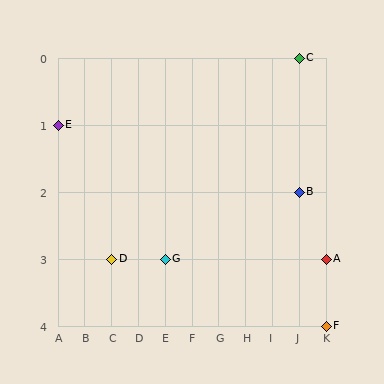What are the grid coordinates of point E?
Point E is at grid coordinates (A, 1).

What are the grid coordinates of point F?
Point F is at grid coordinates (K, 4).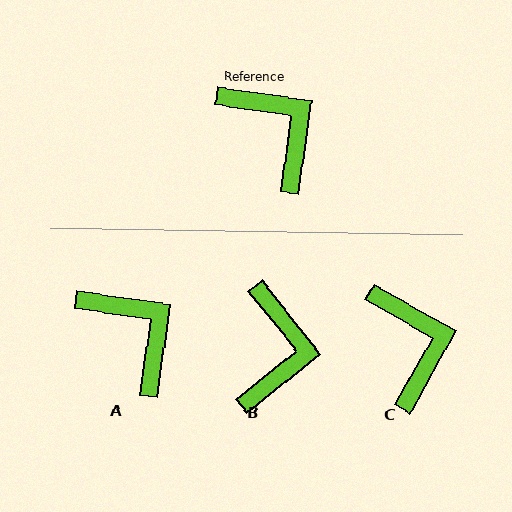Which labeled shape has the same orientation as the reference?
A.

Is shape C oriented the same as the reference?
No, it is off by about 21 degrees.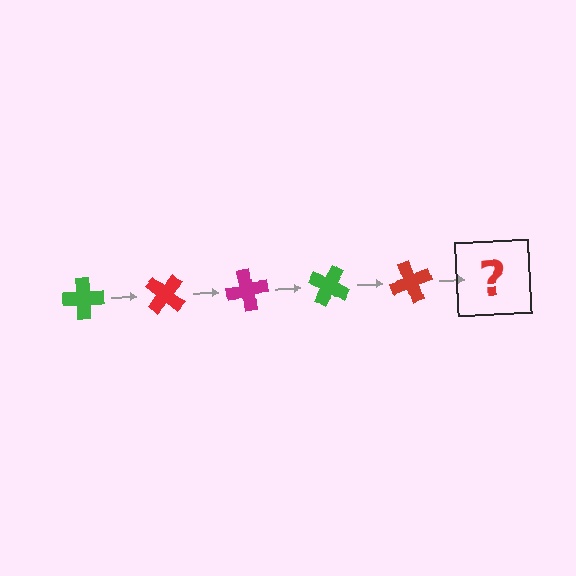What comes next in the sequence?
The next element should be a magenta cross, rotated 200 degrees from the start.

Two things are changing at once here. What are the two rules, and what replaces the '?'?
The two rules are that it rotates 40 degrees each step and the color cycles through green, red, and magenta. The '?' should be a magenta cross, rotated 200 degrees from the start.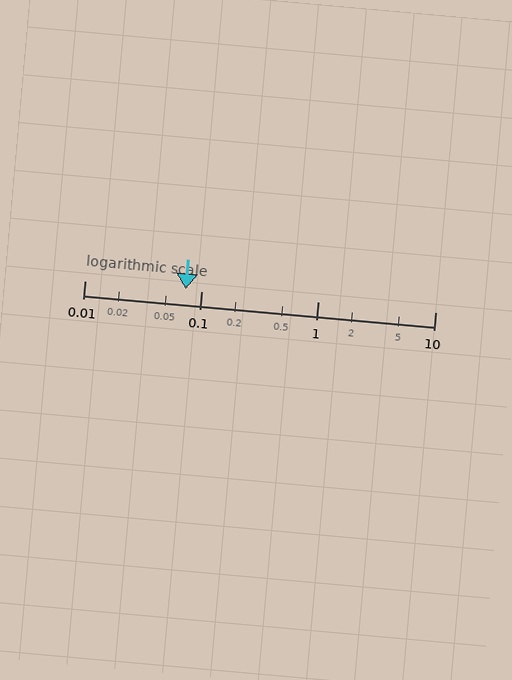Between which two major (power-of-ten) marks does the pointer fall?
The pointer is between 0.01 and 0.1.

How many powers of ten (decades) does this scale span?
The scale spans 3 decades, from 0.01 to 10.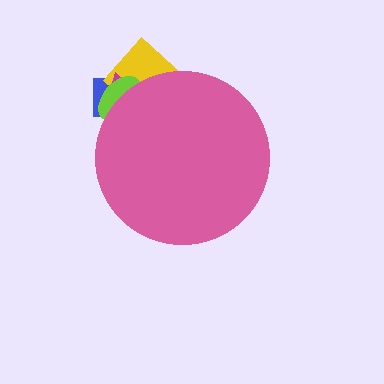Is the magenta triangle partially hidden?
Yes, the magenta triangle is partially hidden behind the pink circle.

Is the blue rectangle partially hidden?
Yes, the blue rectangle is partially hidden behind the pink circle.